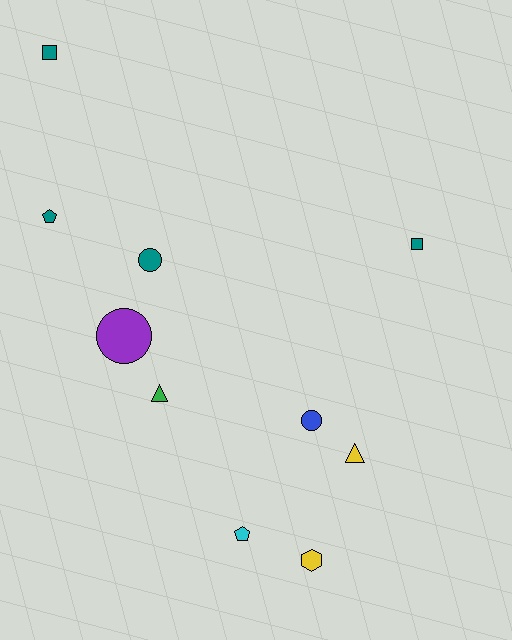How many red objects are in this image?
There are no red objects.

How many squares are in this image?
There are 2 squares.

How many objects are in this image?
There are 10 objects.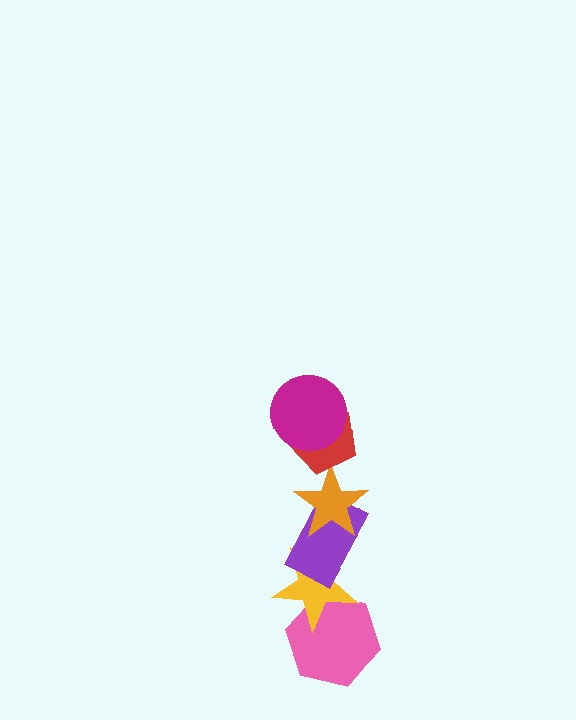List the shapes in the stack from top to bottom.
From top to bottom: the magenta circle, the red pentagon, the orange star, the purple rectangle, the yellow star, the pink hexagon.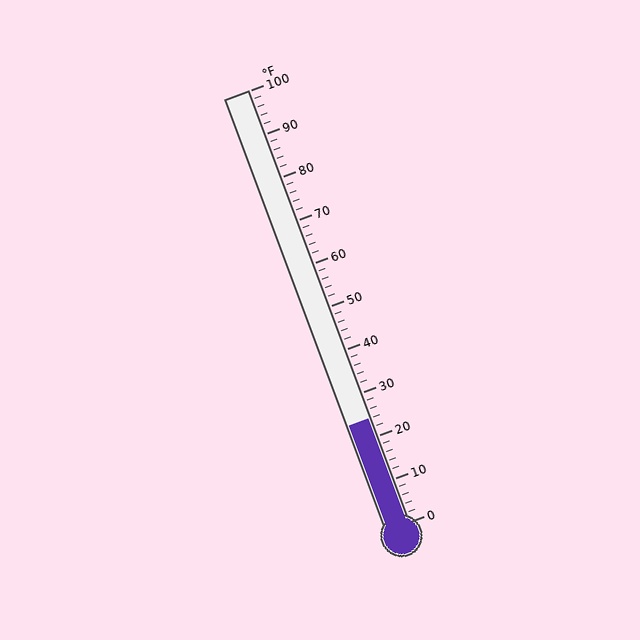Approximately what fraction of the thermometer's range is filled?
The thermometer is filled to approximately 25% of its range.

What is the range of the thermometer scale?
The thermometer scale ranges from 0°F to 100°F.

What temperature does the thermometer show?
The thermometer shows approximately 24°F.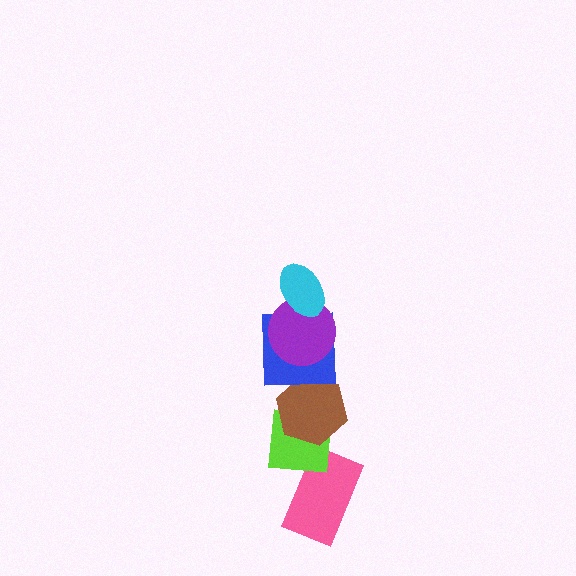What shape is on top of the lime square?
The brown hexagon is on top of the lime square.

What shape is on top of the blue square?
The purple circle is on top of the blue square.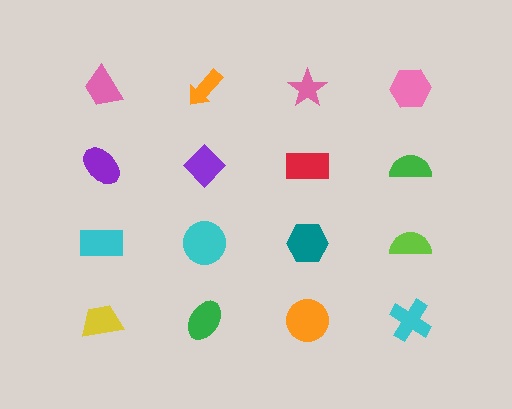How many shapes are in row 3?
4 shapes.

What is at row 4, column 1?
A yellow trapezoid.